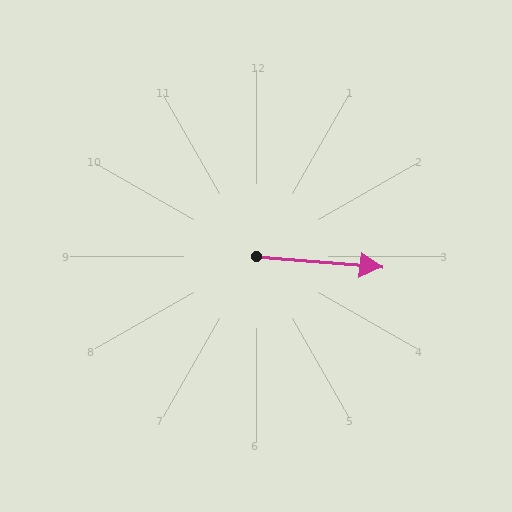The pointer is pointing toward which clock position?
Roughly 3 o'clock.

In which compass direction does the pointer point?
East.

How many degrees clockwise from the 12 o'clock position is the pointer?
Approximately 95 degrees.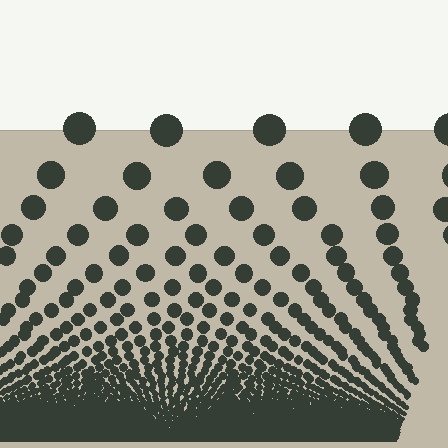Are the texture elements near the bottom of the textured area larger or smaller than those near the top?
Smaller. The gradient is inverted — elements near the bottom are smaller and denser.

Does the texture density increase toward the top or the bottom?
Density increases toward the bottom.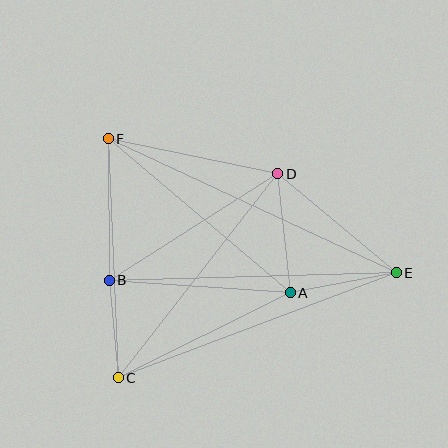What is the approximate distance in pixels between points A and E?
The distance between A and E is approximately 108 pixels.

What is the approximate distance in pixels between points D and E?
The distance between D and E is approximately 154 pixels.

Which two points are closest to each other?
Points B and C are closest to each other.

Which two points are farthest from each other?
Points E and F are farthest from each other.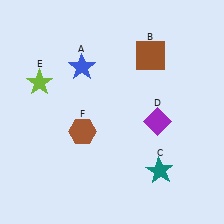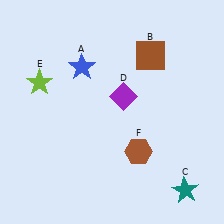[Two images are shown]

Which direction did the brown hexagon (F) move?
The brown hexagon (F) moved right.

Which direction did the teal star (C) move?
The teal star (C) moved right.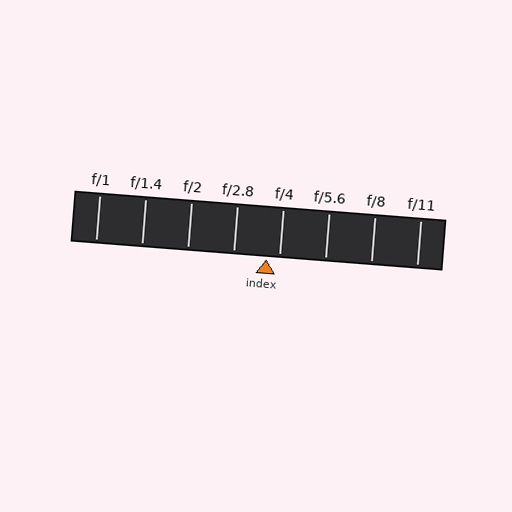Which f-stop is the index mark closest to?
The index mark is closest to f/4.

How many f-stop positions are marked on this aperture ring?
There are 8 f-stop positions marked.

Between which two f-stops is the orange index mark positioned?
The index mark is between f/2.8 and f/4.